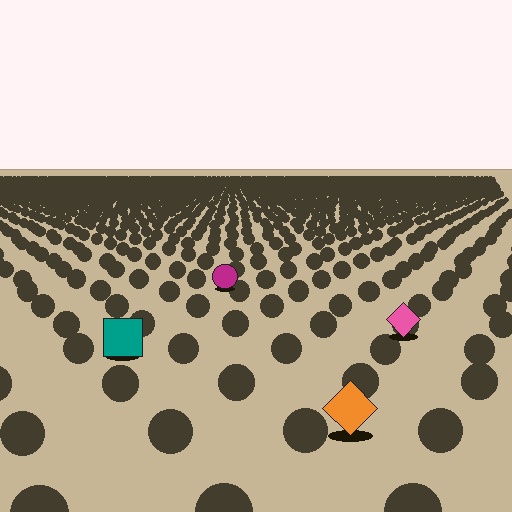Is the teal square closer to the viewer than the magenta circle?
Yes. The teal square is closer — you can tell from the texture gradient: the ground texture is coarser near it.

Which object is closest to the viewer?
The orange diamond is closest. The texture marks near it are larger and more spread out.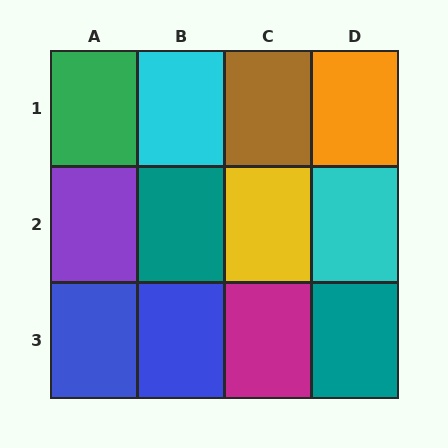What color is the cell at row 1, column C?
Brown.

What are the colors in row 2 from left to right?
Purple, teal, yellow, cyan.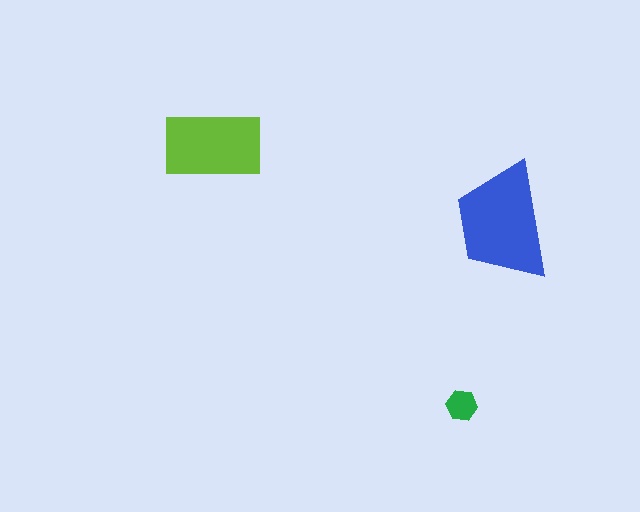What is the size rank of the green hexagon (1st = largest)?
3rd.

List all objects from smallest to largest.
The green hexagon, the lime rectangle, the blue trapezoid.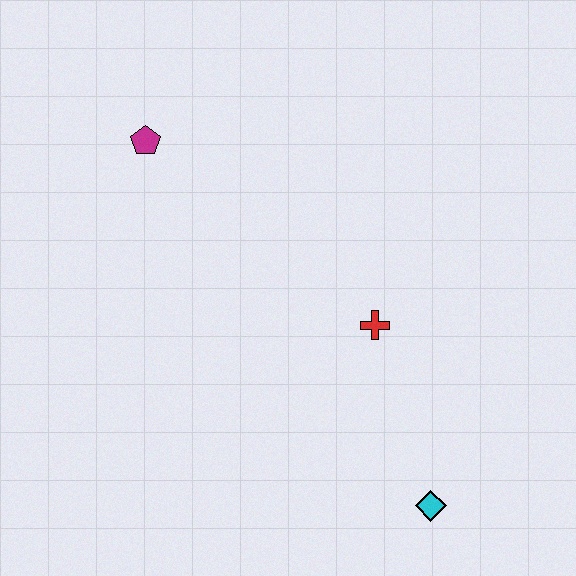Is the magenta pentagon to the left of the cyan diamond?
Yes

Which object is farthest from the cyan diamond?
The magenta pentagon is farthest from the cyan diamond.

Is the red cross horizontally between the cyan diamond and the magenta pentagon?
Yes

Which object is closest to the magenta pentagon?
The red cross is closest to the magenta pentagon.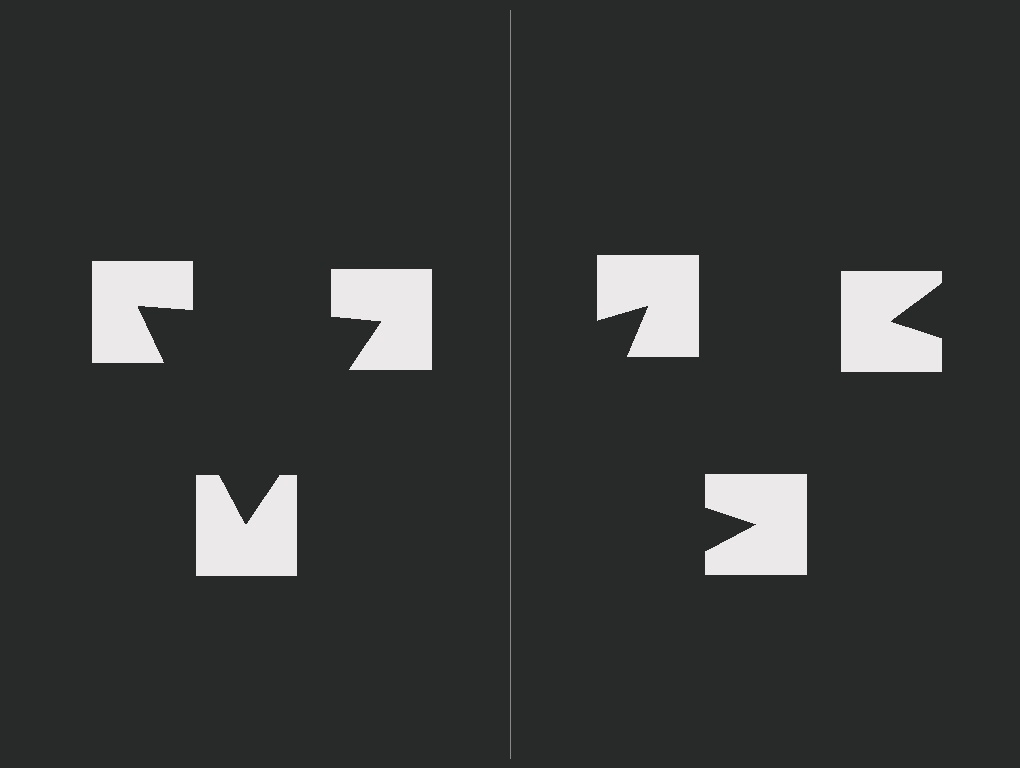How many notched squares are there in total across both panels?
6 — 3 on each side.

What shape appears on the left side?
An illusory triangle.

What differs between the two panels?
The notched squares are positioned identically on both sides; only the wedge orientations differ. On the left they align to a triangle; on the right they are misaligned.